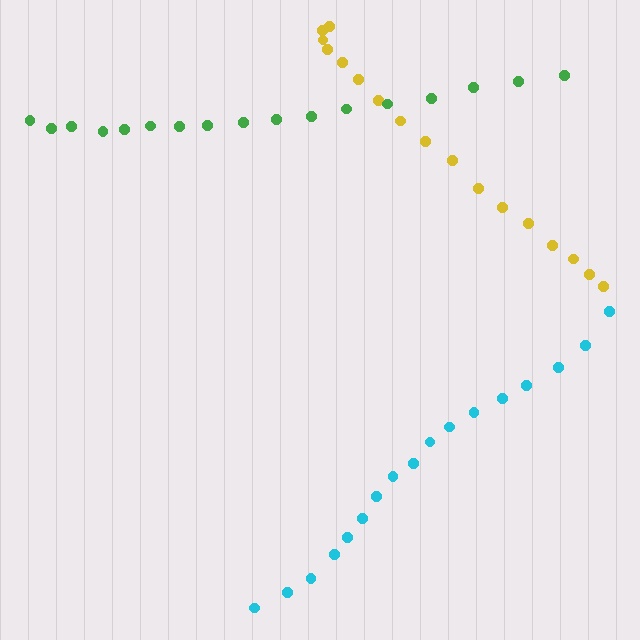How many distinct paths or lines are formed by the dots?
There are 3 distinct paths.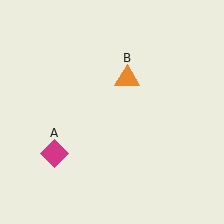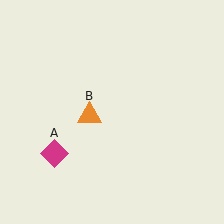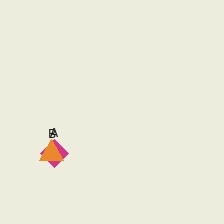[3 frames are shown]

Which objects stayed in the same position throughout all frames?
Magenta diamond (object A) remained stationary.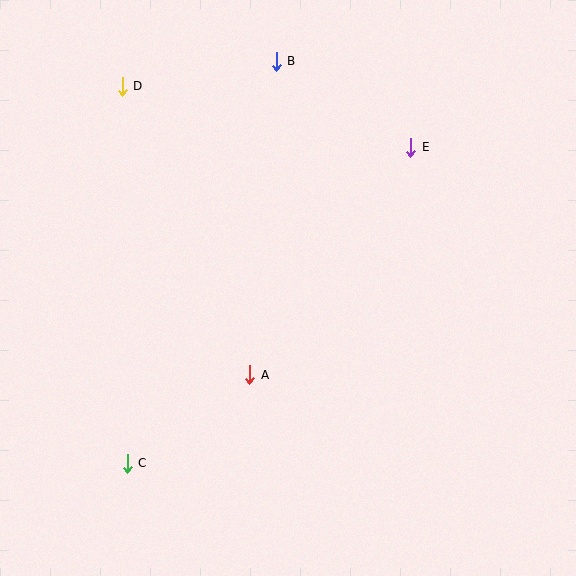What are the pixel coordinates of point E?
Point E is at (411, 147).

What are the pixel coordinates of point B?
Point B is at (276, 61).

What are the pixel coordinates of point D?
Point D is at (122, 86).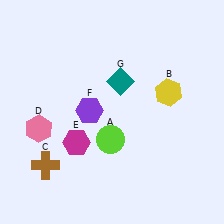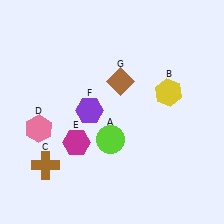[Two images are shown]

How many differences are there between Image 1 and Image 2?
There is 1 difference between the two images.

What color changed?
The diamond (G) changed from teal in Image 1 to brown in Image 2.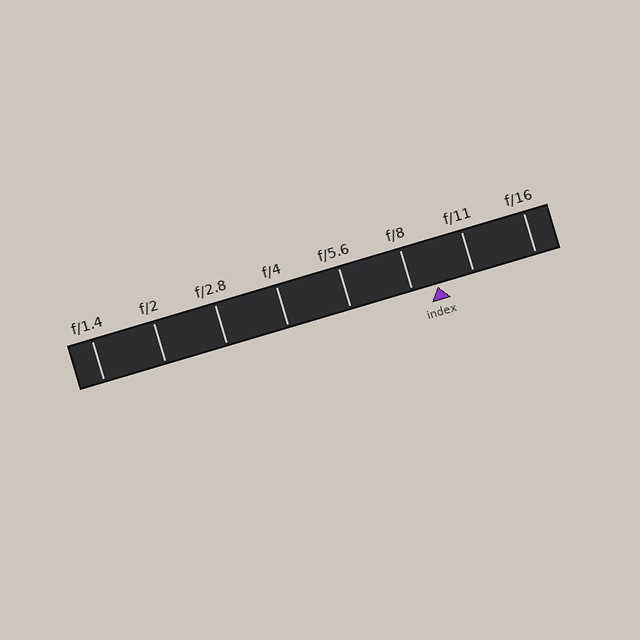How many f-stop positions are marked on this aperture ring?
There are 8 f-stop positions marked.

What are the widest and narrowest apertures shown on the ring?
The widest aperture shown is f/1.4 and the narrowest is f/16.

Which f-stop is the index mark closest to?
The index mark is closest to f/8.